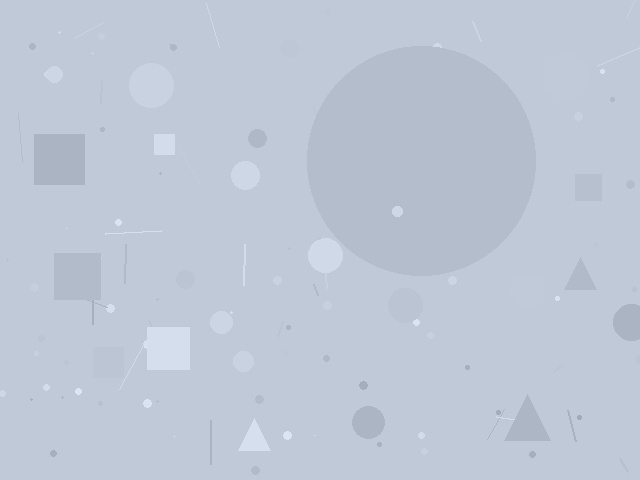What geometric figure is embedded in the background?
A circle is embedded in the background.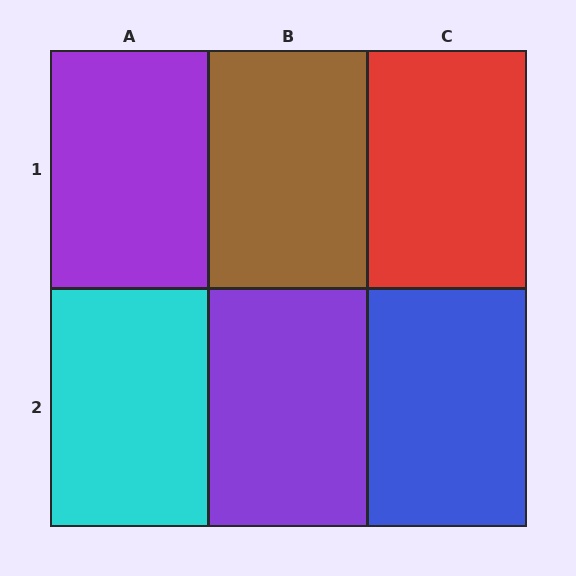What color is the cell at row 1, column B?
Brown.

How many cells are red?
1 cell is red.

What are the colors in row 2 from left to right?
Cyan, purple, blue.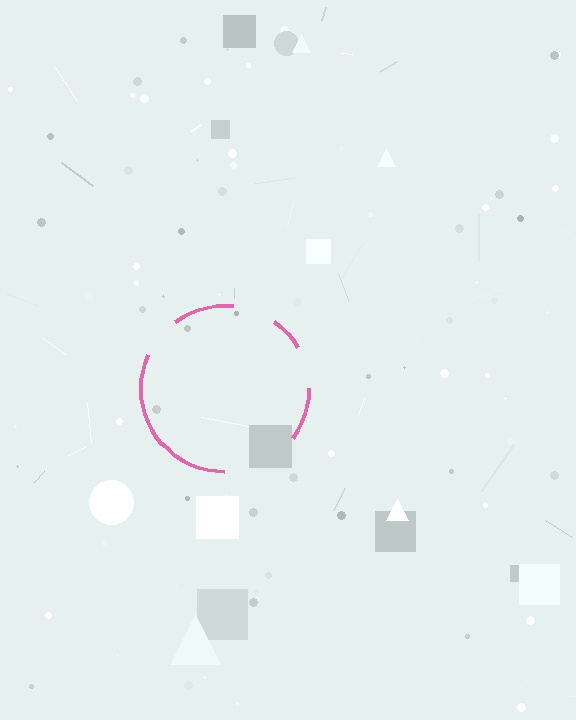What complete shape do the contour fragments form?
The contour fragments form a circle.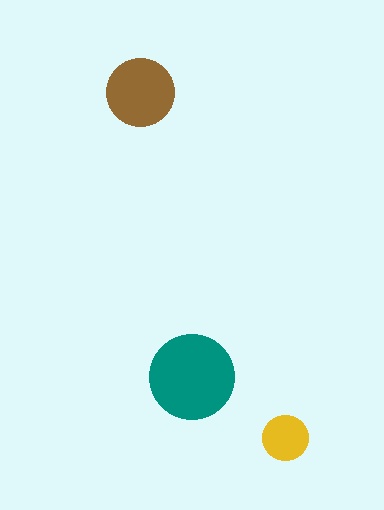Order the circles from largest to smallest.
the teal one, the brown one, the yellow one.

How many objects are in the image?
There are 3 objects in the image.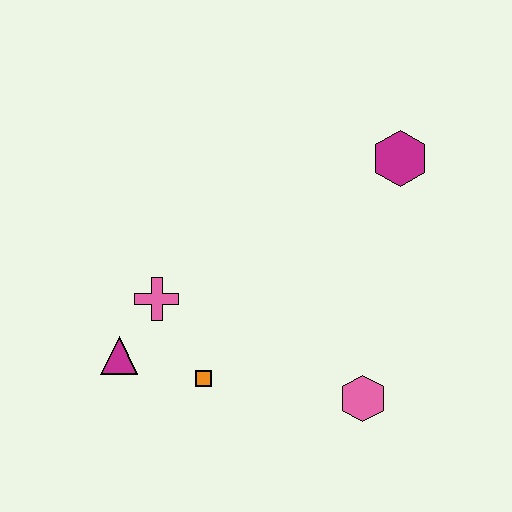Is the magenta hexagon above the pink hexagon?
Yes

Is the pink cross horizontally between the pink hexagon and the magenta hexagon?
No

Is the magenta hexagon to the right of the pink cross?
Yes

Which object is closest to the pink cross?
The magenta triangle is closest to the pink cross.